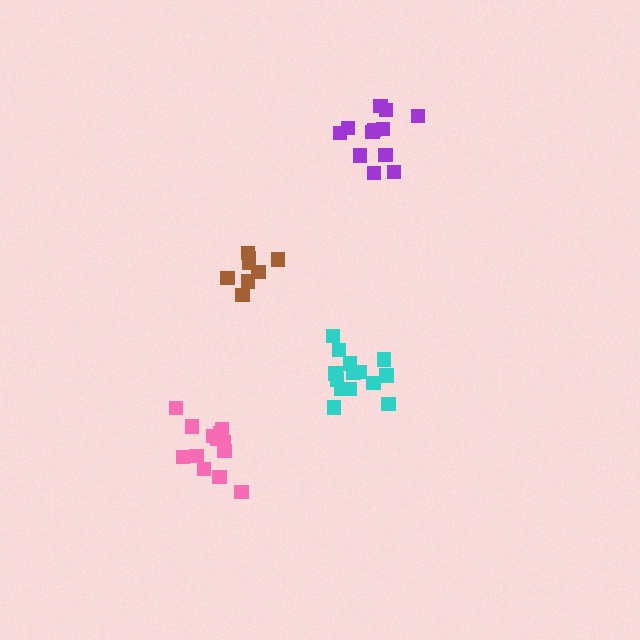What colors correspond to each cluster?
The clusters are colored: purple, cyan, brown, pink.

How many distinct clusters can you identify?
There are 4 distinct clusters.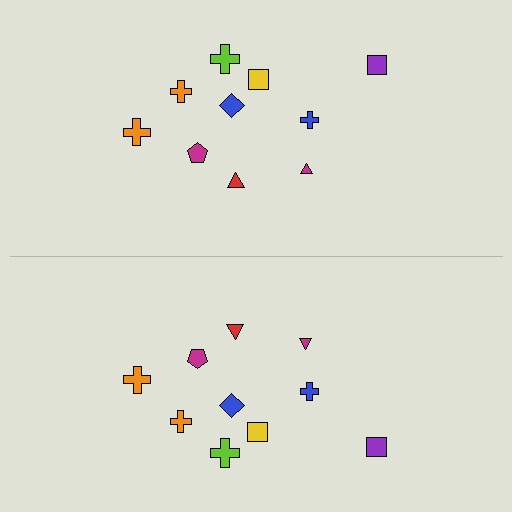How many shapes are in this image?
There are 20 shapes in this image.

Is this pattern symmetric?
Yes, this pattern has bilateral (reflection) symmetry.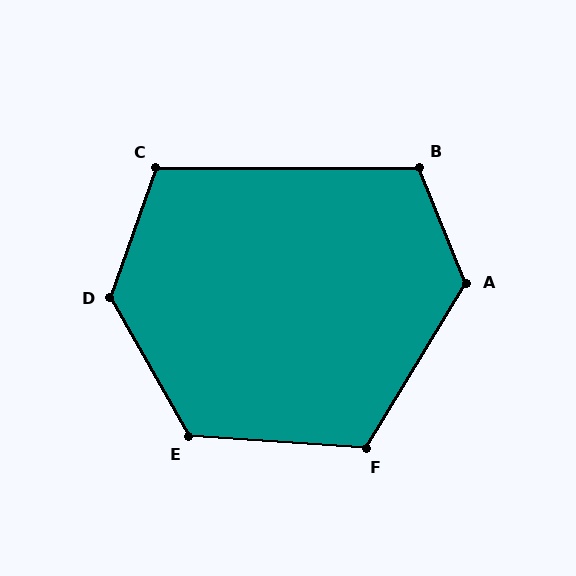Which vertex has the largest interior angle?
D, at approximately 131 degrees.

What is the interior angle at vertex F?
Approximately 117 degrees (obtuse).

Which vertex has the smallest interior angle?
C, at approximately 110 degrees.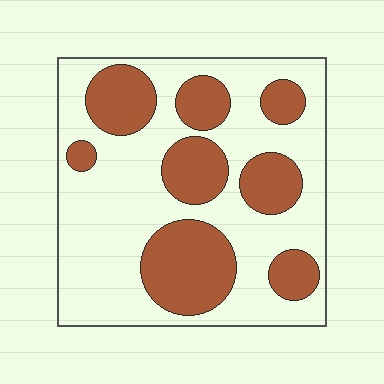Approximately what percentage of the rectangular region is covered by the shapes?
Approximately 35%.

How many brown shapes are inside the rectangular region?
8.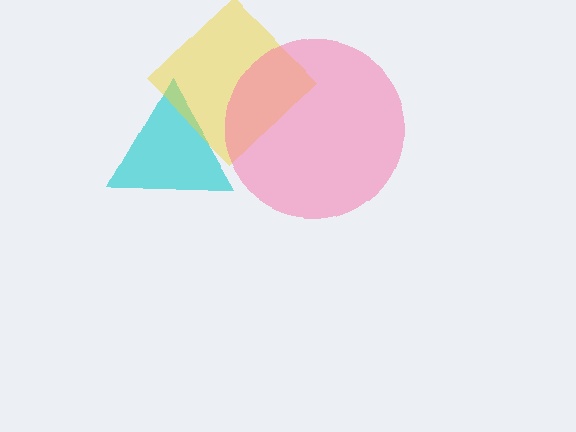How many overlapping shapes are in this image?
There are 3 overlapping shapes in the image.